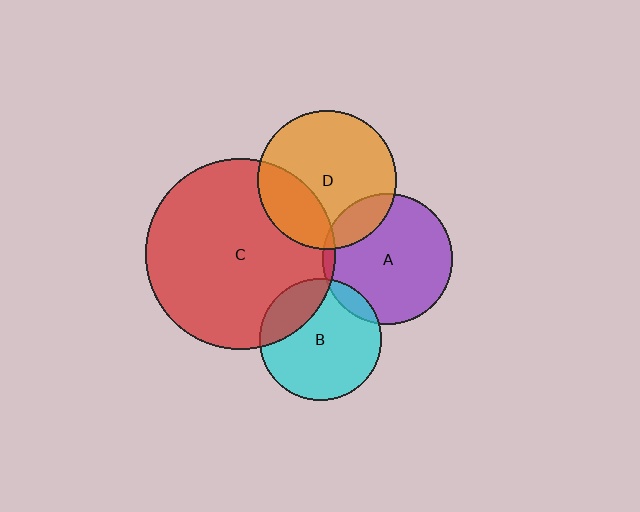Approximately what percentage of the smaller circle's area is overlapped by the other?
Approximately 25%.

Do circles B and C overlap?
Yes.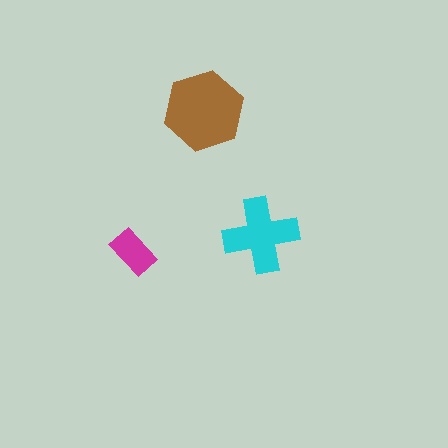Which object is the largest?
The brown hexagon.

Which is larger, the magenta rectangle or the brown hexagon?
The brown hexagon.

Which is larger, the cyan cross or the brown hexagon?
The brown hexagon.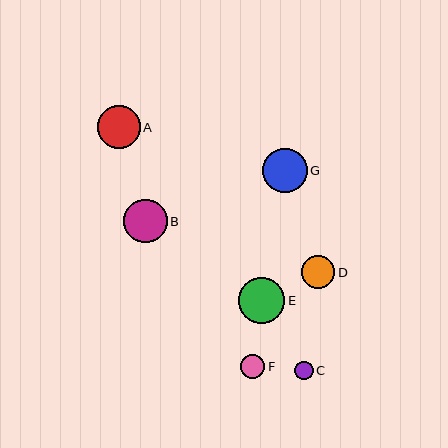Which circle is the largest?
Circle E is the largest with a size of approximately 46 pixels.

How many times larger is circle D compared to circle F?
Circle D is approximately 1.4 times the size of circle F.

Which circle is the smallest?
Circle C is the smallest with a size of approximately 19 pixels.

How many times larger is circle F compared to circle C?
Circle F is approximately 1.3 times the size of circle C.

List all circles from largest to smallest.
From largest to smallest: E, G, B, A, D, F, C.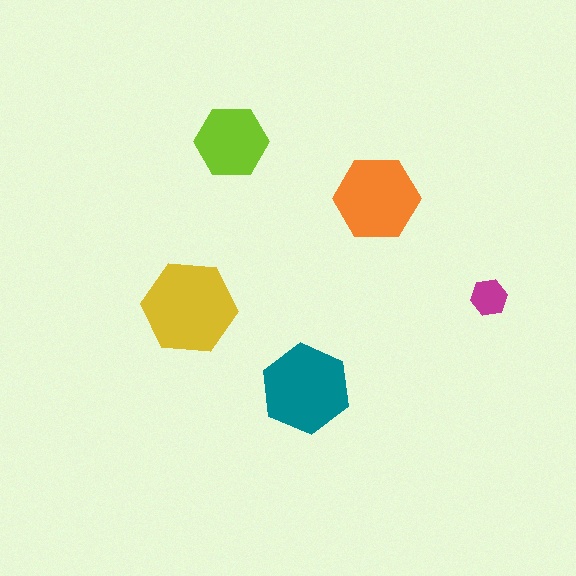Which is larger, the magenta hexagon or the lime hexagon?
The lime one.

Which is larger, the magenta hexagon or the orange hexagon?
The orange one.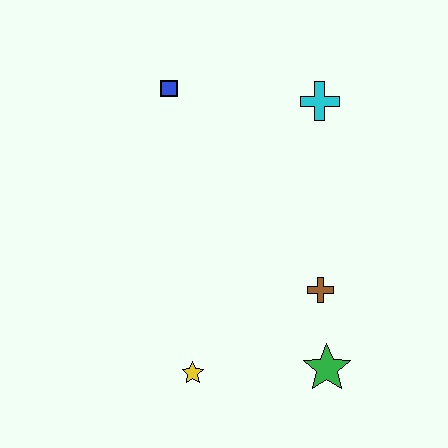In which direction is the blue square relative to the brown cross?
The blue square is above the brown cross.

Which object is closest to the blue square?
The cyan cross is closest to the blue square.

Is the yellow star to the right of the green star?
No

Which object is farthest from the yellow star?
The cyan cross is farthest from the yellow star.